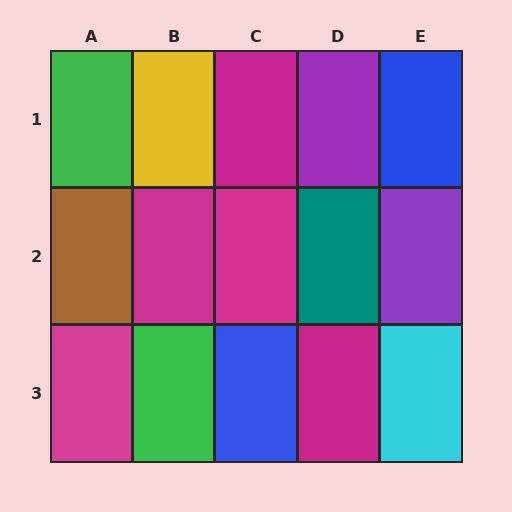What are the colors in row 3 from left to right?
Magenta, green, blue, magenta, cyan.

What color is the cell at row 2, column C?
Magenta.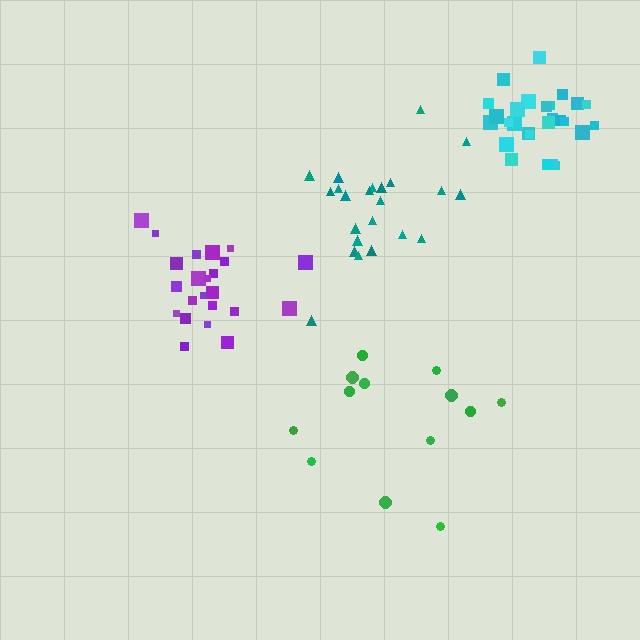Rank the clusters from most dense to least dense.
cyan, purple, teal, green.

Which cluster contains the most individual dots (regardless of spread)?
Cyan (28).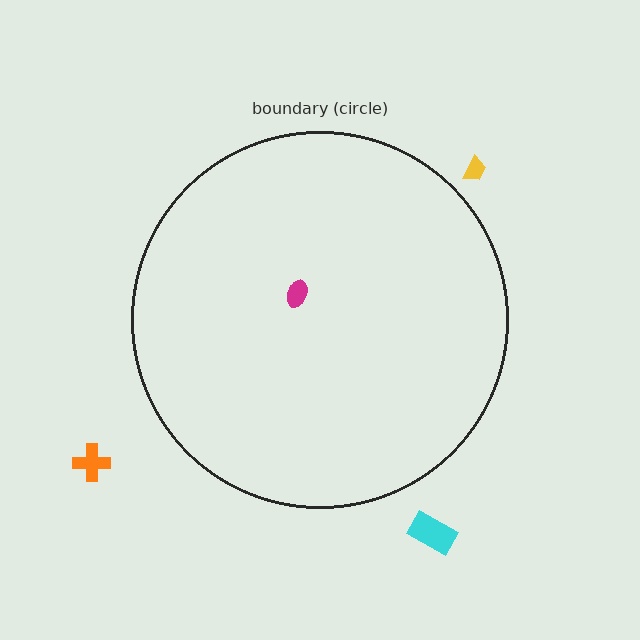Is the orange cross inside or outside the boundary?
Outside.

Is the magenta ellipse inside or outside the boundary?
Inside.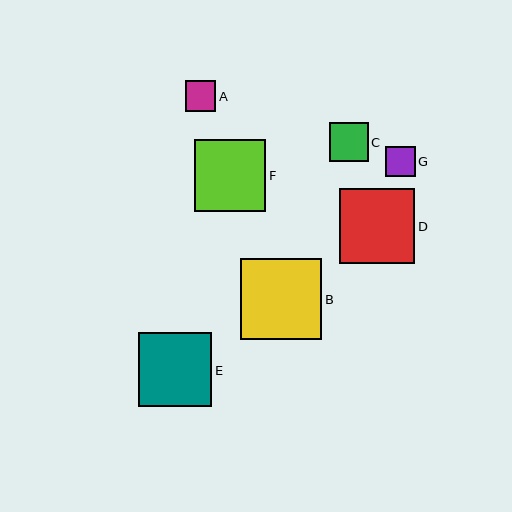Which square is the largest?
Square B is the largest with a size of approximately 81 pixels.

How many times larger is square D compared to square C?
Square D is approximately 1.9 times the size of square C.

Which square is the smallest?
Square G is the smallest with a size of approximately 30 pixels.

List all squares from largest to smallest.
From largest to smallest: B, D, E, F, C, A, G.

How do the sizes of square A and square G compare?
Square A and square G are approximately the same size.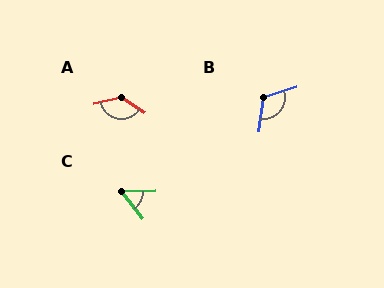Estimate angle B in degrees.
Approximately 114 degrees.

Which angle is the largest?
A, at approximately 135 degrees.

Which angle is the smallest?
C, at approximately 54 degrees.